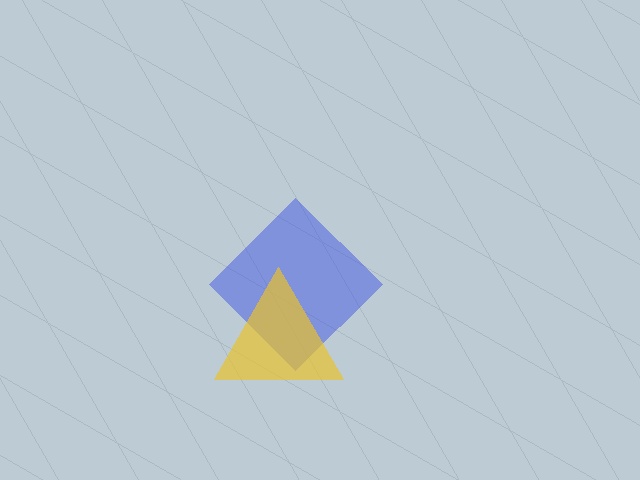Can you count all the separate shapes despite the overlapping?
Yes, there are 2 separate shapes.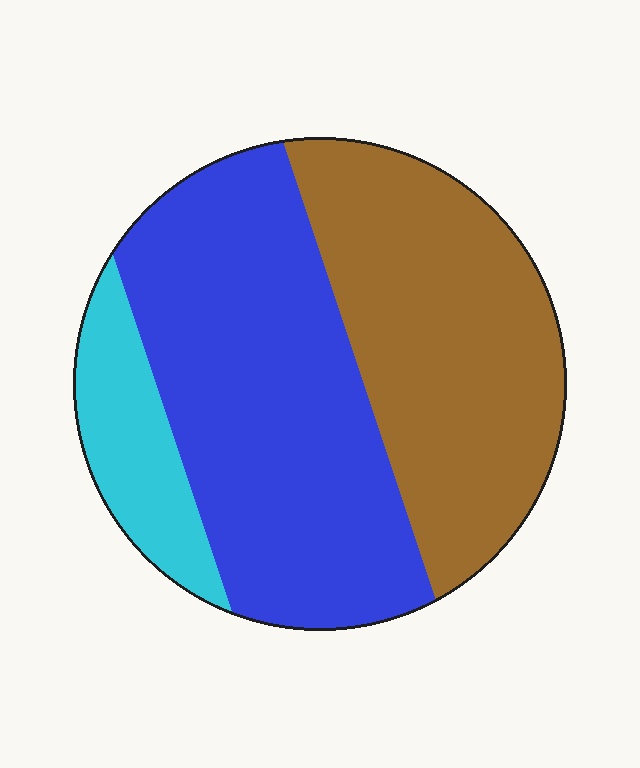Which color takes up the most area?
Blue, at roughly 50%.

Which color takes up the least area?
Cyan, at roughly 15%.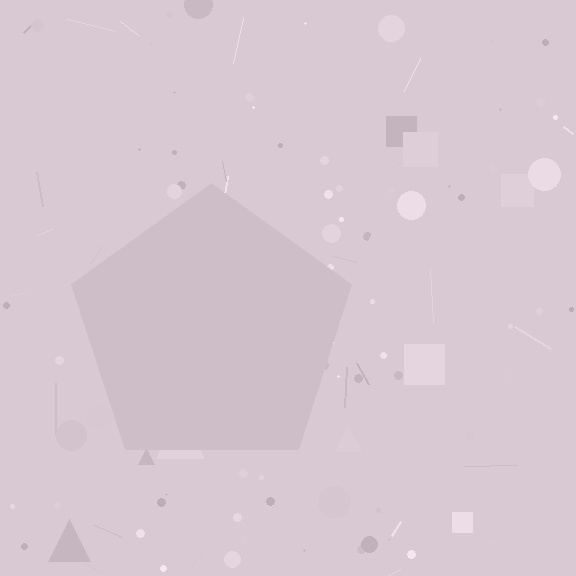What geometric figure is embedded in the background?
A pentagon is embedded in the background.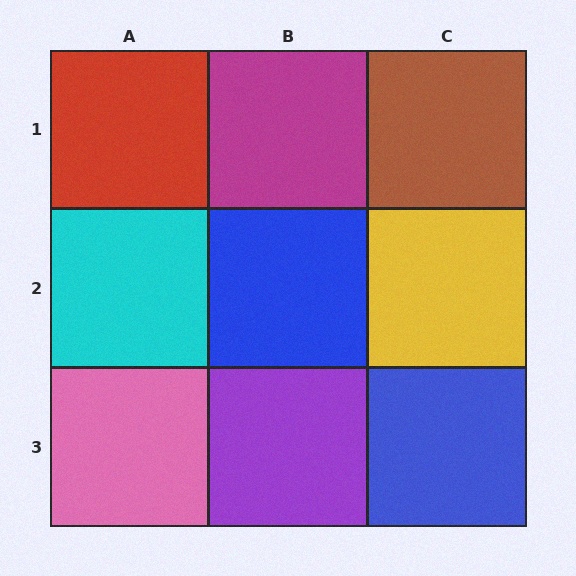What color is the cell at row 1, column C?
Brown.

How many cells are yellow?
1 cell is yellow.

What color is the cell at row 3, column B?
Purple.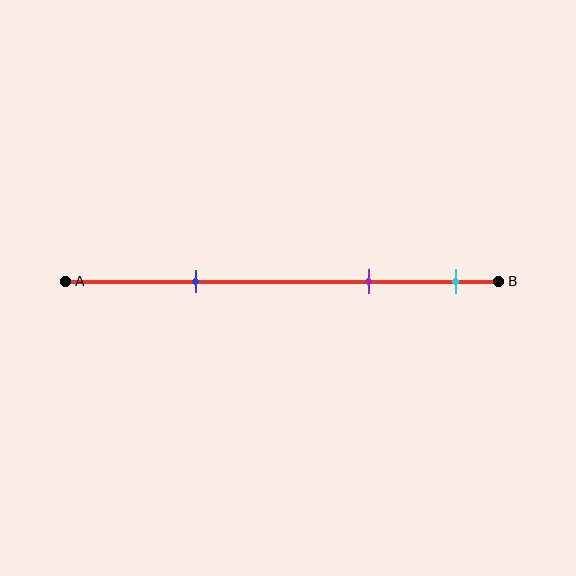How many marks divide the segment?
There are 3 marks dividing the segment.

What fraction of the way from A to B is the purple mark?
The purple mark is approximately 70% (0.7) of the way from A to B.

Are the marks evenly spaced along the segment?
No, the marks are not evenly spaced.